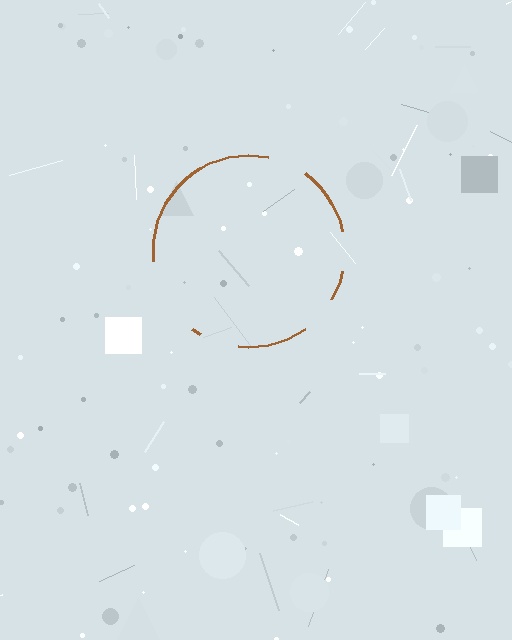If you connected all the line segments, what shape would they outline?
They would outline a circle.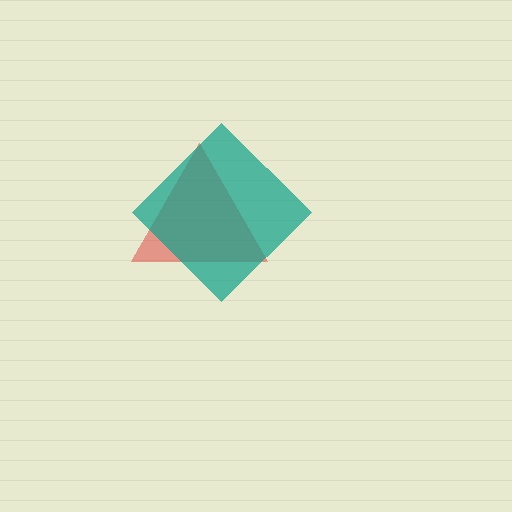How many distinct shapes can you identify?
There are 2 distinct shapes: a red triangle, a teal diamond.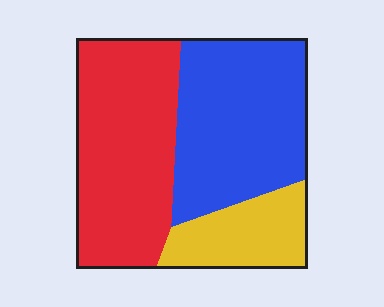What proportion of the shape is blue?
Blue takes up about two fifths (2/5) of the shape.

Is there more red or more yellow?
Red.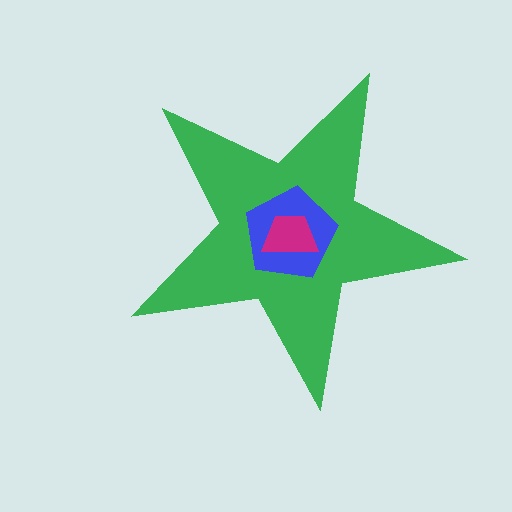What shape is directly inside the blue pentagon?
The magenta trapezoid.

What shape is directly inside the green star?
The blue pentagon.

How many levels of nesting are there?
3.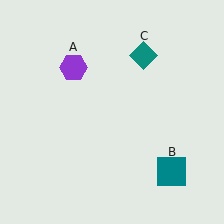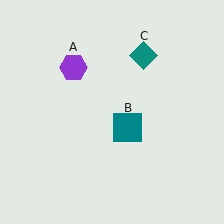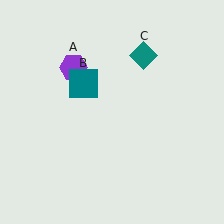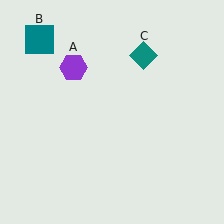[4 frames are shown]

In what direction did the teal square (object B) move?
The teal square (object B) moved up and to the left.